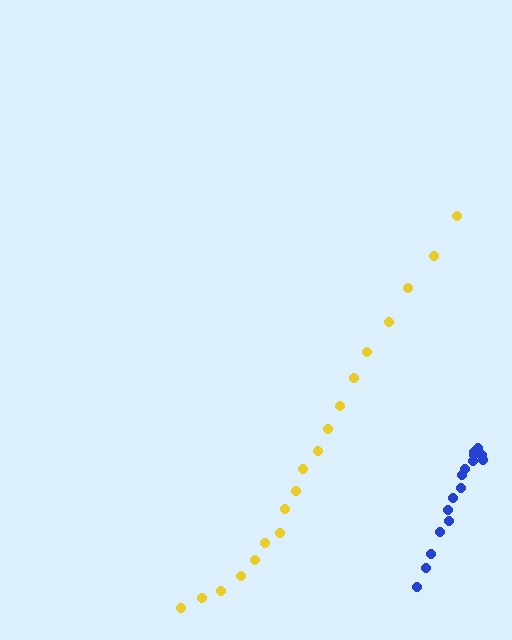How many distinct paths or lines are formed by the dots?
There are 2 distinct paths.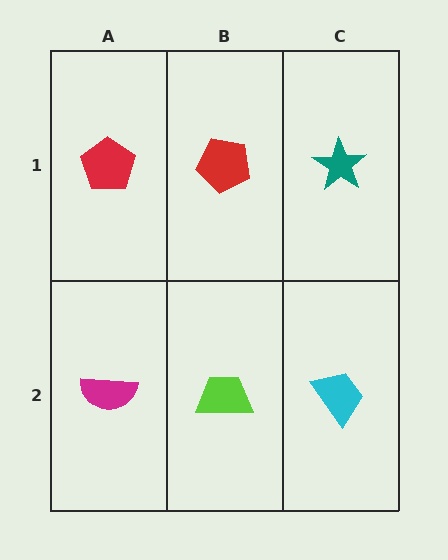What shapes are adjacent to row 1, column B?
A lime trapezoid (row 2, column B), a red pentagon (row 1, column A), a teal star (row 1, column C).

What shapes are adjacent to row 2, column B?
A red pentagon (row 1, column B), a magenta semicircle (row 2, column A), a cyan trapezoid (row 2, column C).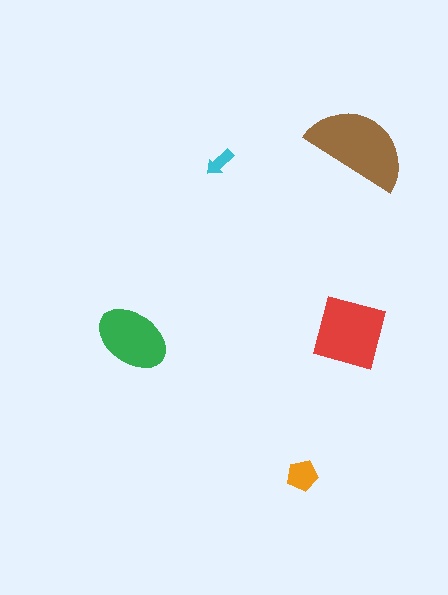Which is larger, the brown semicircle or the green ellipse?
The brown semicircle.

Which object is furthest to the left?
The green ellipse is leftmost.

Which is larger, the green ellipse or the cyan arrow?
The green ellipse.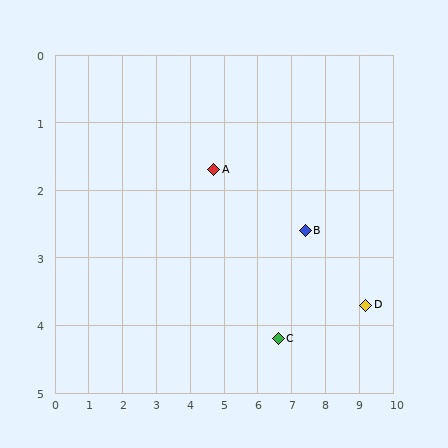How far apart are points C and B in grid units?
Points C and B are about 1.8 grid units apart.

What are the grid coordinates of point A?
Point A is at approximately (4.7, 1.7).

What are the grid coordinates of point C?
Point C is at approximately (6.6, 4.2).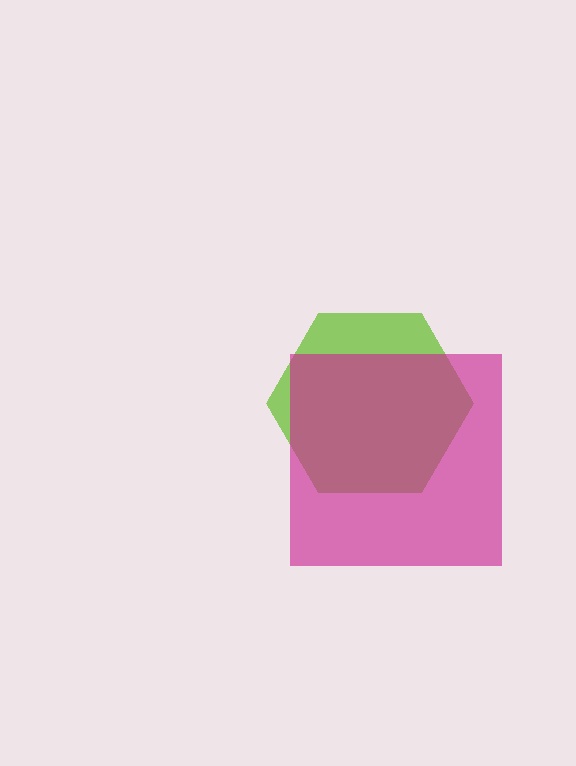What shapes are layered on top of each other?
The layered shapes are: a lime hexagon, a magenta square.